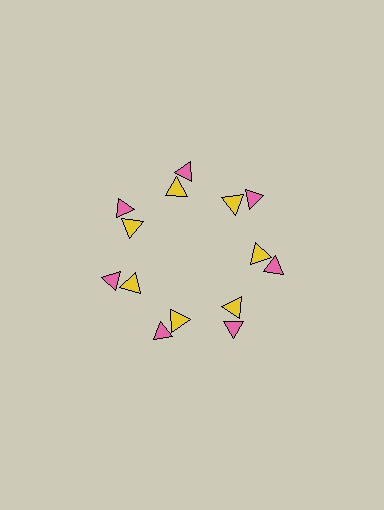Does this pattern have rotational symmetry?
Yes, this pattern has 7-fold rotational symmetry. It looks the same after rotating 51 degrees around the center.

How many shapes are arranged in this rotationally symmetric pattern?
There are 14 shapes, arranged in 7 groups of 2.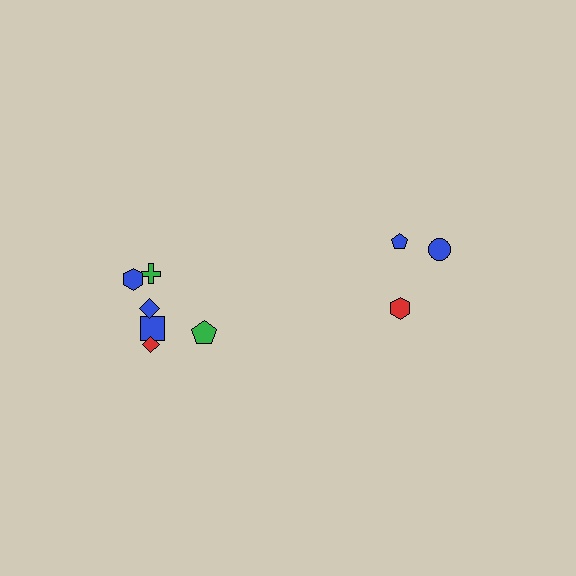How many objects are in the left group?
There are 6 objects.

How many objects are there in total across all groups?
There are 9 objects.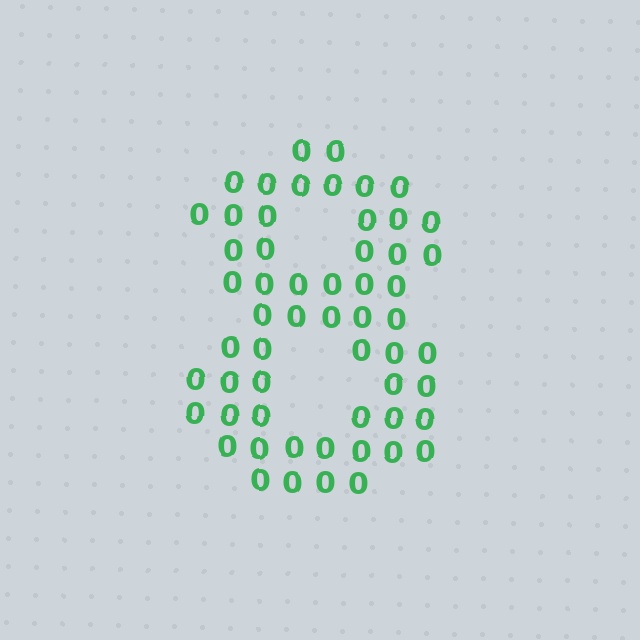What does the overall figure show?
The overall figure shows the digit 8.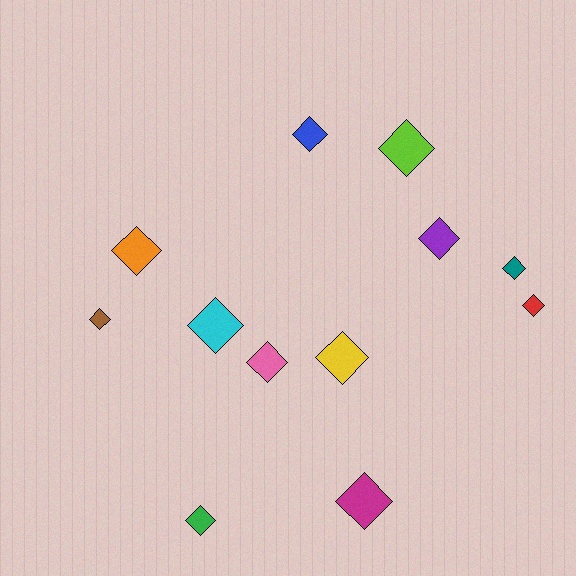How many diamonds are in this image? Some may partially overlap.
There are 12 diamonds.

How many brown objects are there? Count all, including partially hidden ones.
There is 1 brown object.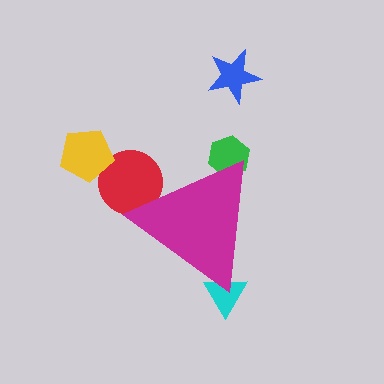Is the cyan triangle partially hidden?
Yes, the cyan triangle is partially hidden behind the magenta triangle.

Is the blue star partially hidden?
No, the blue star is fully visible.